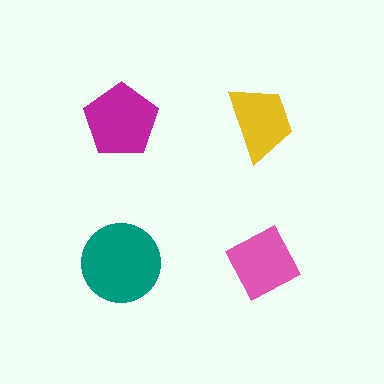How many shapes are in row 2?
2 shapes.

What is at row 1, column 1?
A magenta pentagon.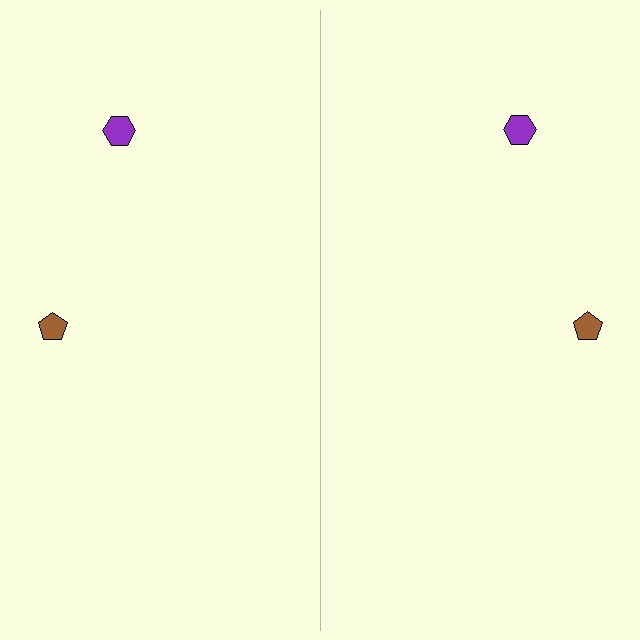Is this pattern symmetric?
Yes, this pattern has bilateral (reflection) symmetry.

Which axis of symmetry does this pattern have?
The pattern has a vertical axis of symmetry running through the center of the image.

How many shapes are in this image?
There are 4 shapes in this image.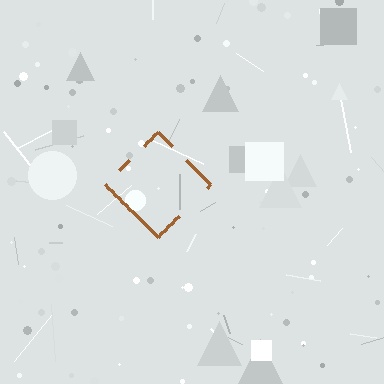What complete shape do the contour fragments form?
The contour fragments form a diamond.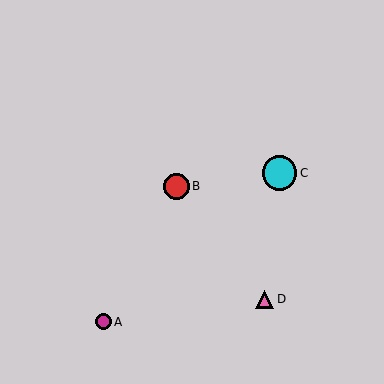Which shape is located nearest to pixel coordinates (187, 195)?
The red circle (labeled B) at (176, 186) is nearest to that location.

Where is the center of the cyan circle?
The center of the cyan circle is at (279, 173).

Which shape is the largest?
The cyan circle (labeled C) is the largest.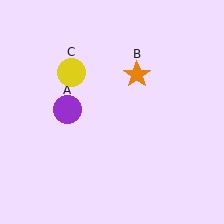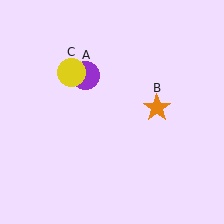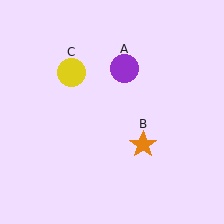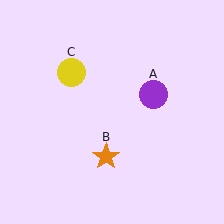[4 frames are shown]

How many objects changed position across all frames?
2 objects changed position: purple circle (object A), orange star (object B).